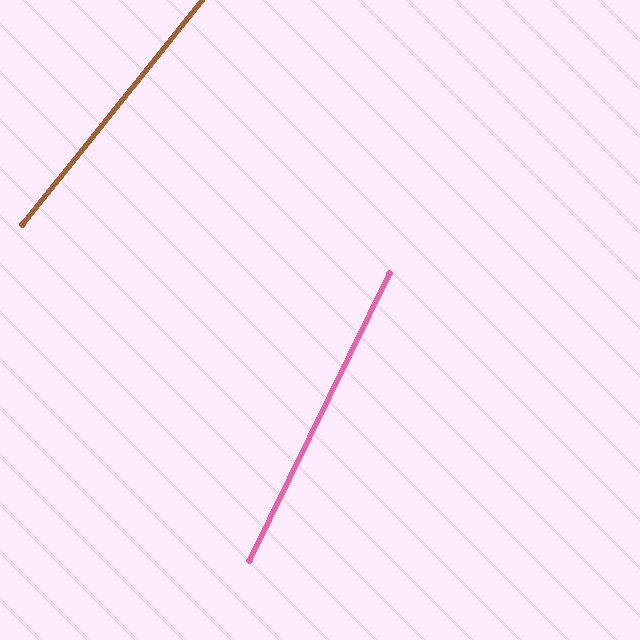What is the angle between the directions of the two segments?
Approximately 13 degrees.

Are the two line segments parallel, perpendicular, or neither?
Neither parallel nor perpendicular — they differ by about 13°.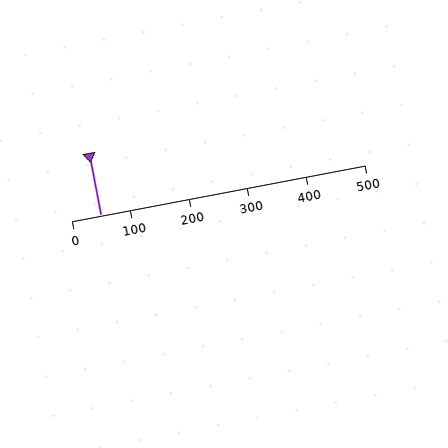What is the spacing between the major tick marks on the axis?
The major ticks are spaced 100 apart.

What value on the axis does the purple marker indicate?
The marker indicates approximately 50.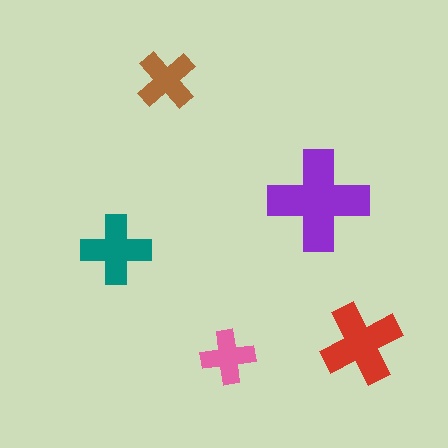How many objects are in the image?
There are 5 objects in the image.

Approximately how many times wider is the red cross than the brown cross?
About 1.5 times wider.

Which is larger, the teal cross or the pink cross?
The teal one.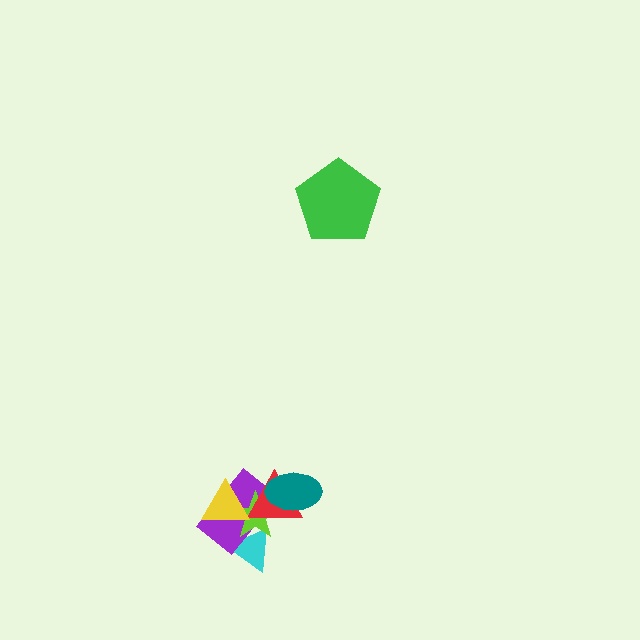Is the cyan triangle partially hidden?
Yes, it is partially covered by another shape.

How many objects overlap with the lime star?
5 objects overlap with the lime star.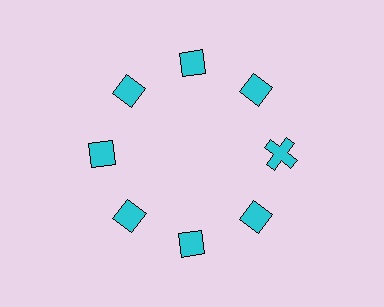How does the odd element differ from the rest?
It has a different shape: cross instead of diamond.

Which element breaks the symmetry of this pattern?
The cyan cross at roughly the 3 o'clock position breaks the symmetry. All other shapes are cyan diamonds.